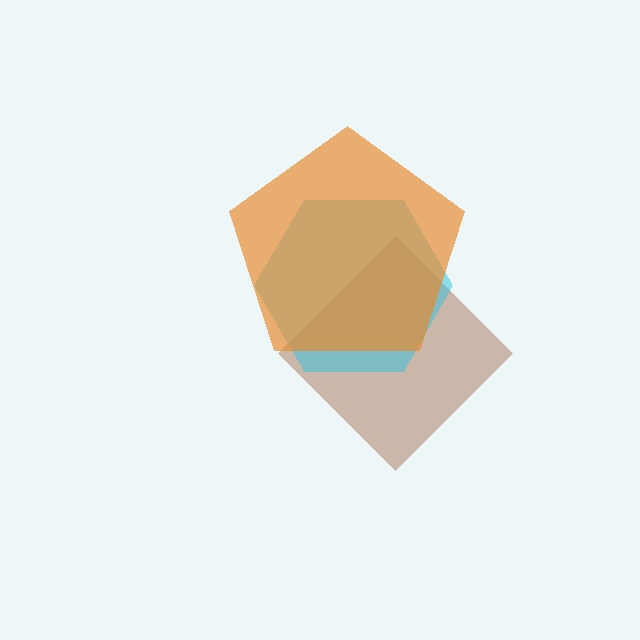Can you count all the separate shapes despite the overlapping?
Yes, there are 3 separate shapes.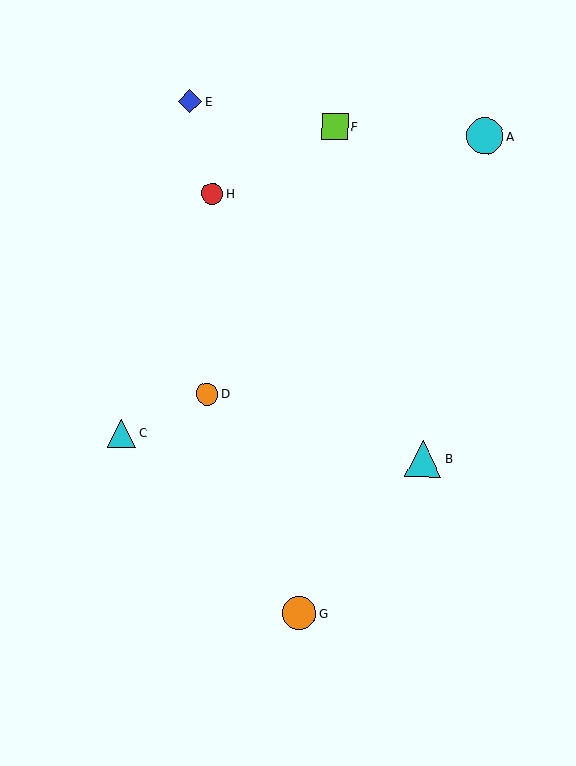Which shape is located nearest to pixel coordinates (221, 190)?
The red circle (labeled H) at (213, 194) is nearest to that location.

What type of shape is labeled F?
Shape F is a lime square.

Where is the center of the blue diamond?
The center of the blue diamond is at (190, 101).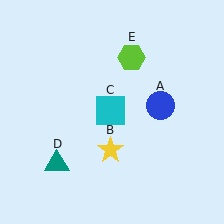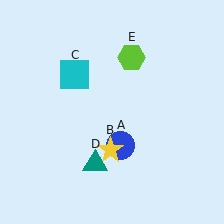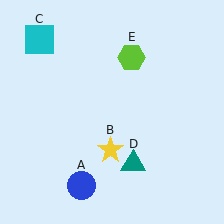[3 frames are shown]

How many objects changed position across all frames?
3 objects changed position: blue circle (object A), cyan square (object C), teal triangle (object D).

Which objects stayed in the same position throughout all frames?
Yellow star (object B) and lime hexagon (object E) remained stationary.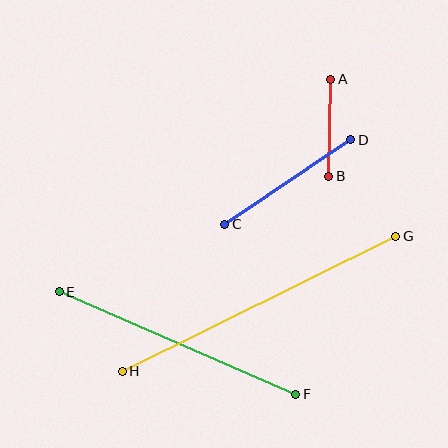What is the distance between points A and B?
The distance is approximately 97 pixels.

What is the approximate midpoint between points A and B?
The midpoint is at approximately (330, 128) pixels.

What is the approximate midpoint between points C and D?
The midpoint is at approximately (288, 182) pixels.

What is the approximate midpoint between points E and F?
The midpoint is at approximately (178, 343) pixels.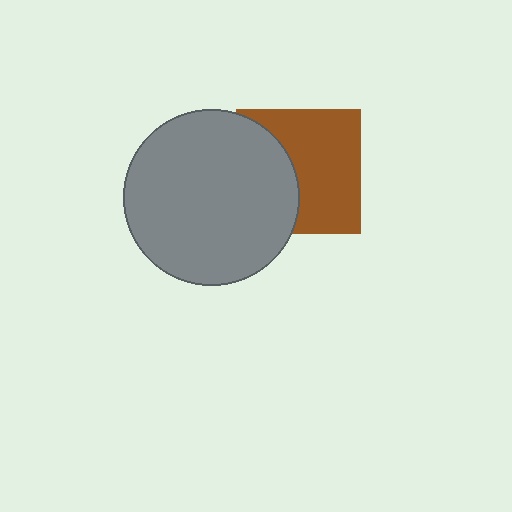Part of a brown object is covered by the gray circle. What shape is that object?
It is a square.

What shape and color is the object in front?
The object in front is a gray circle.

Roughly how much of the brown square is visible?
About half of it is visible (roughly 60%).